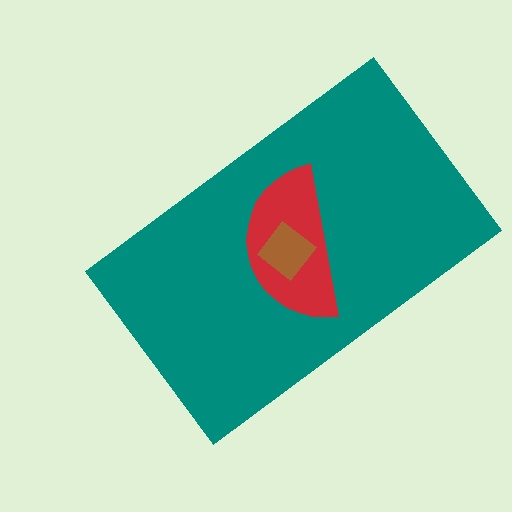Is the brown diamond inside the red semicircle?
Yes.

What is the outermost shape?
The teal rectangle.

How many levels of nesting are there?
3.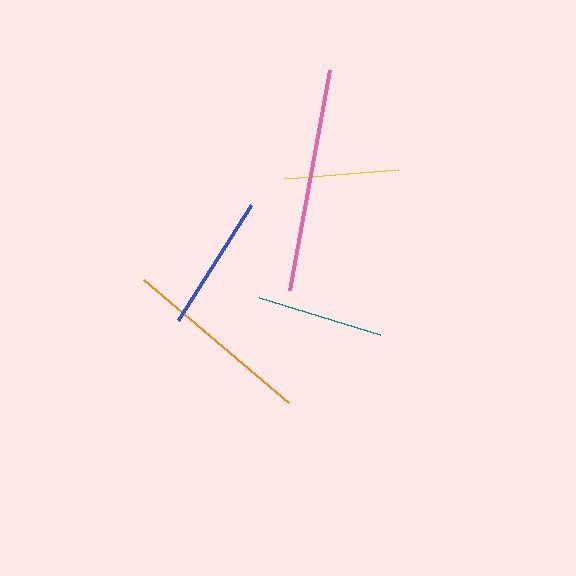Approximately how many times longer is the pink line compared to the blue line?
The pink line is approximately 1.6 times the length of the blue line.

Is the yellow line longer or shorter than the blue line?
The blue line is longer than the yellow line.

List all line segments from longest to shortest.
From longest to shortest: pink, orange, blue, teal, yellow.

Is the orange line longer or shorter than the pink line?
The pink line is longer than the orange line.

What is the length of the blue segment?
The blue segment is approximately 136 pixels long.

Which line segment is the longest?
The pink line is the longest at approximately 223 pixels.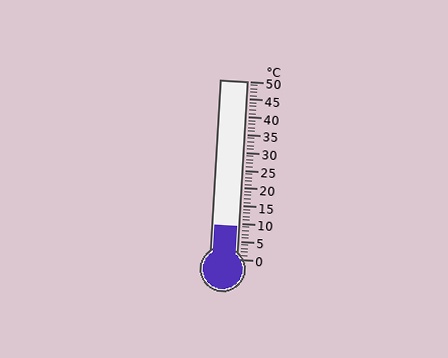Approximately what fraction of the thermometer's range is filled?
The thermometer is filled to approximately 20% of its range.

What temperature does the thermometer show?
The thermometer shows approximately 9°C.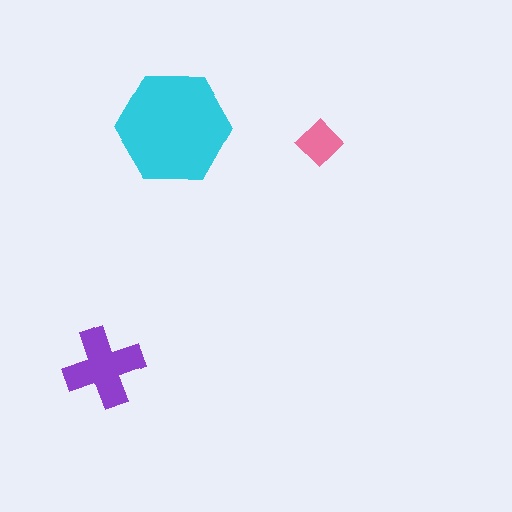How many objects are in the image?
There are 3 objects in the image.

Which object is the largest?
The cyan hexagon.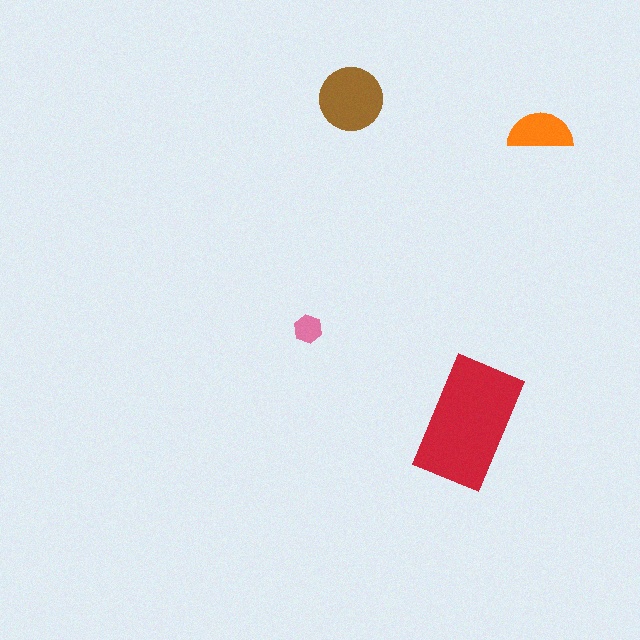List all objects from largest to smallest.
The red rectangle, the brown circle, the orange semicircle, the pink hexagon.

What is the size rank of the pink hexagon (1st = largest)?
4th.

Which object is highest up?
The brown circle is topmost.